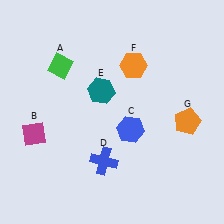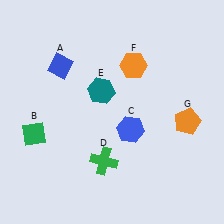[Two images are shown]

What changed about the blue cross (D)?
In Image 1, D is blue. In Image 2, it changed to green.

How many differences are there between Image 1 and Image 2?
There are 3 differences between the two images.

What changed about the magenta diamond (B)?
In Image 1, B is magenta. In Image 2, it changed to green.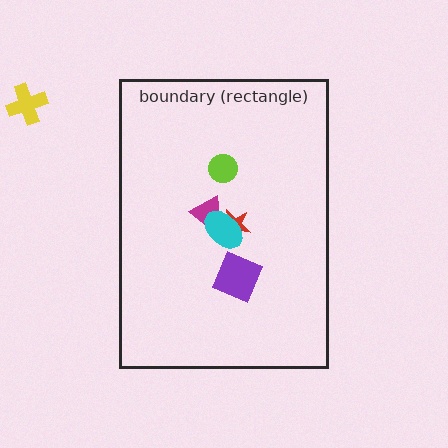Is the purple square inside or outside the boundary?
Inside.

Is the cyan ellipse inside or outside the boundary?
Inside.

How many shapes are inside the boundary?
5 inside, 1 outside.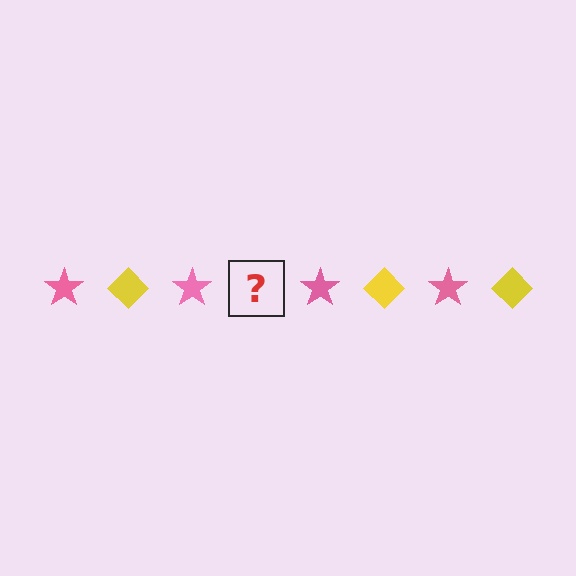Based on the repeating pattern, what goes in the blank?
The blank should be a yellow diamond.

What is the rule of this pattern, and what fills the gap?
The rule is that the pattern alternates between pink star and yellow diamond. The gap should be filled with a yellow diamond.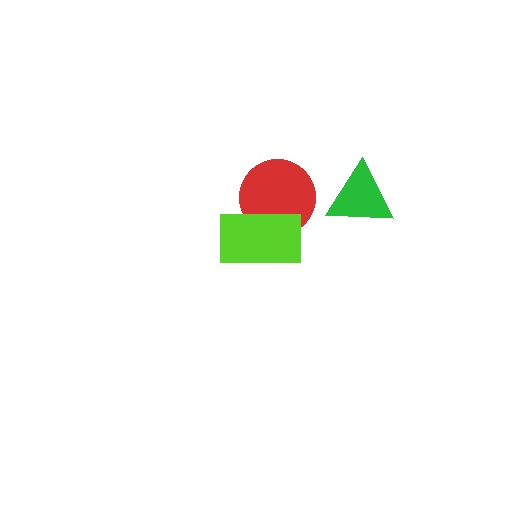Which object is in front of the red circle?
The lime rectangle is in front of the red circle.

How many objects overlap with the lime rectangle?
1 object overlaps with the lime rectangle.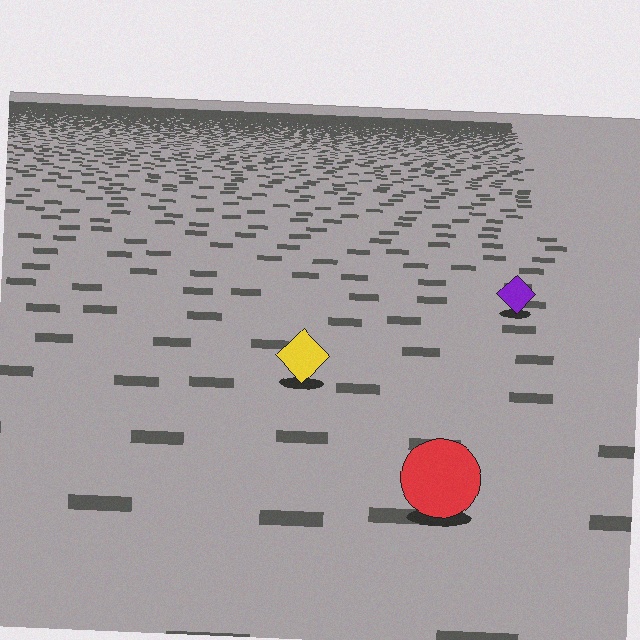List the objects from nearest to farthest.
From nearest to farthest: the red circle, the yellow diamond, the purple diamond.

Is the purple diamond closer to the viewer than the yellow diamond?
No. The yellow diamond is closer — you can tell from the texture gradient: the ground texture is coarser near it.